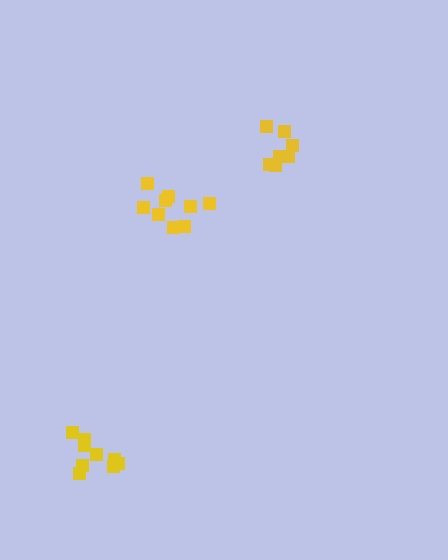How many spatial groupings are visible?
There are 3 spatial groupings.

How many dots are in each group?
Group 1: 9 dots, Group 2: 9 dots, Group 3: 7 dots (25 total).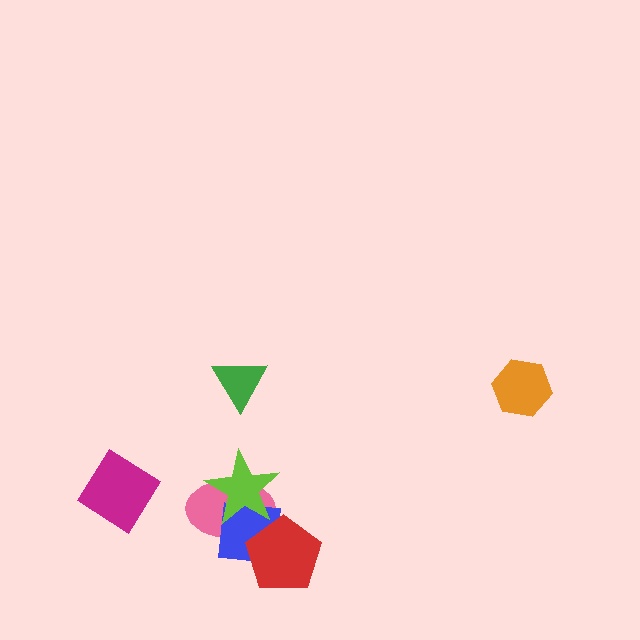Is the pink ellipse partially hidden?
Yes, it is partially covered by another shape.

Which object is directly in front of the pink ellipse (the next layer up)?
The blue square is directly in front of the pink ellipse.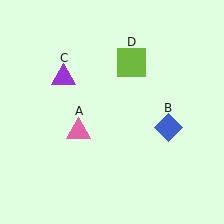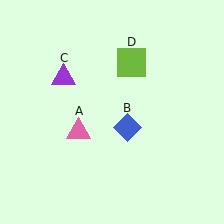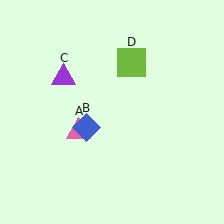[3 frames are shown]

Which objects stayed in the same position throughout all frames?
Pink triangle (object A) and purple triangle (object C) and lime square (object D) remained stationary.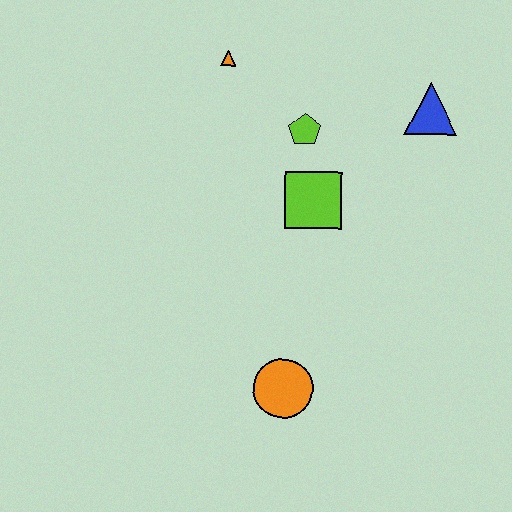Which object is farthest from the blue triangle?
The orange circle is farthest from the blue triangle.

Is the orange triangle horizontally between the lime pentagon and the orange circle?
No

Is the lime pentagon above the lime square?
Yes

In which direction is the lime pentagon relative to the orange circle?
The lime pentagon is above the orange circle.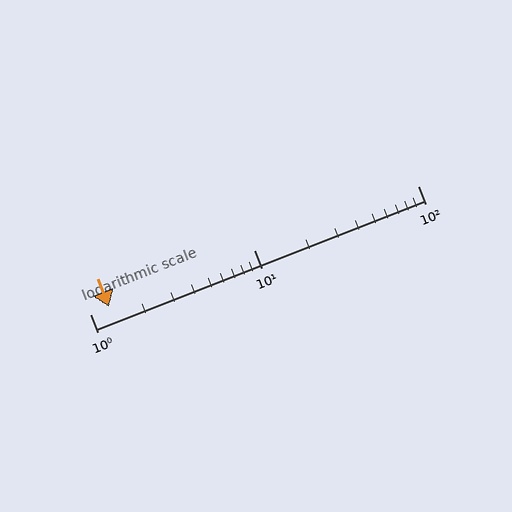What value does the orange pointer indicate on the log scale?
The pointer indicates approximately 1.3.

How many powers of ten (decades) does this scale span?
The scale spans 2 decades, from 1 to 100.